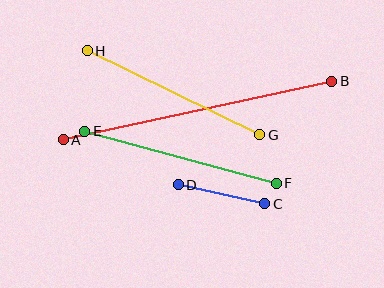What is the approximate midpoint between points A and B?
The midpoint is at approximately (198, 110) pixels.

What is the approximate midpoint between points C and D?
The midpoint is at approximately (222, 194) pixels.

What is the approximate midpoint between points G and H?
The midpoint is at approximately (173, 93) pixels.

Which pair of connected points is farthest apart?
Points A and B are farthest apart.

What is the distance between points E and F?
The distance is approximately 198 pixels.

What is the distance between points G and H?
The distance is approximately 192 pixels.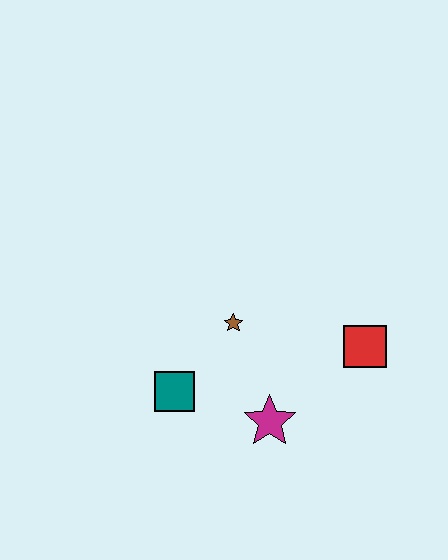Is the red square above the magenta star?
Yes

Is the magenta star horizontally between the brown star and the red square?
Yes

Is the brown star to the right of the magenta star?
No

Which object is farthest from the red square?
The teal square is farthest from the red square.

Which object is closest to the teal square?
The brown star is closest to the teal square.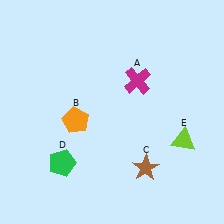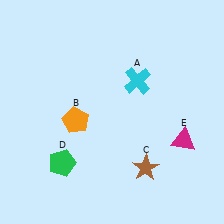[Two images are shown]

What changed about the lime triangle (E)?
In Image 1, E is lime. In Image 2, it changed to magenta.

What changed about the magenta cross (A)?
In Image 1, A is magenta. In Image 2, it changed to cyan.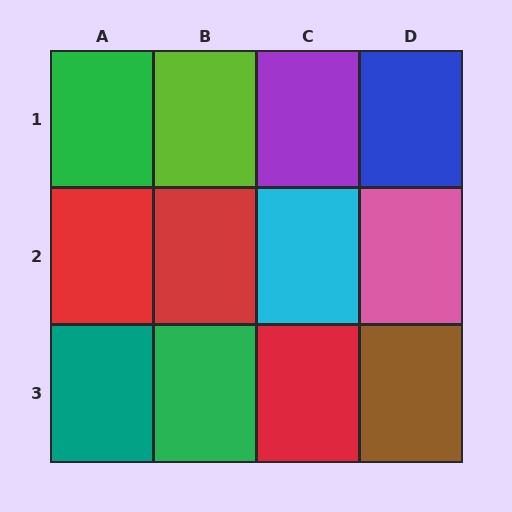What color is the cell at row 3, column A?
Teal.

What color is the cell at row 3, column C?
Red.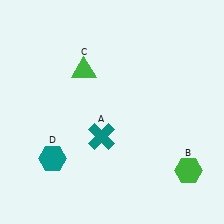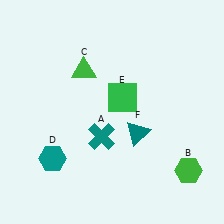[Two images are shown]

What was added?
A green square (E), a teal triangle (F) were added in Image 2.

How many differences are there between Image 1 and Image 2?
There are 2 differences between the two images.